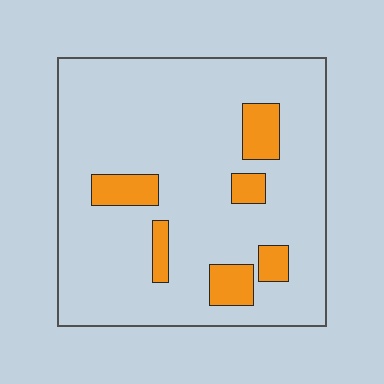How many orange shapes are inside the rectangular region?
6.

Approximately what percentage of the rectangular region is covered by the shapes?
Approximately 15%.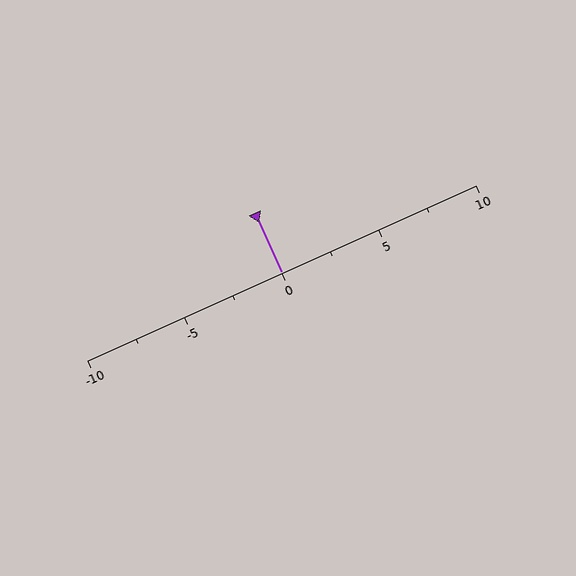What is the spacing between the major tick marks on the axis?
The major ticks are spaced 5 apart.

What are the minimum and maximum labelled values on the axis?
The axis runs from -10 to 10.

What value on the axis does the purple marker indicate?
The marker indicates approximately 0.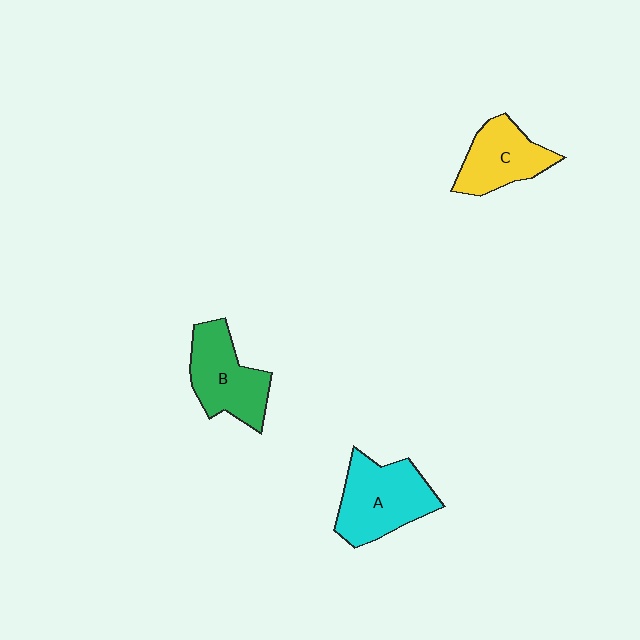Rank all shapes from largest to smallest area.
From largest to smallest: A (cyan), B (green), C (yellow).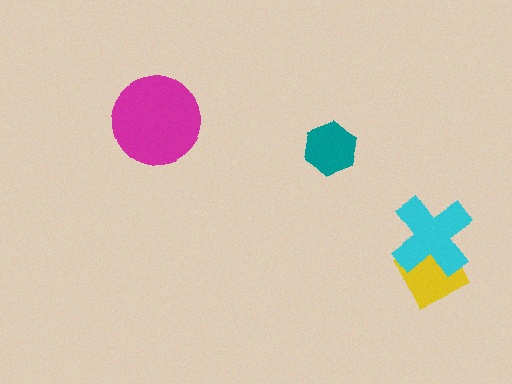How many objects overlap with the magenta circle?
0 objects overlap with the magenta circle.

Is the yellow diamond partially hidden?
Yes, it is partially covered by another shape.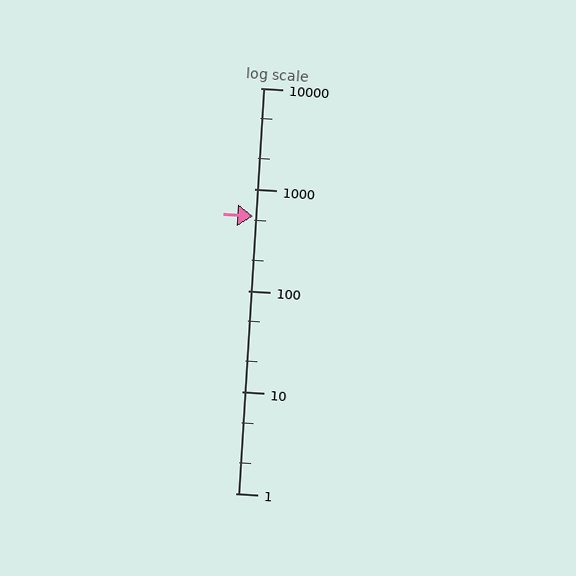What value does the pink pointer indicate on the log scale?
The pointer indicates approximately 540.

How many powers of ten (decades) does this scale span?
The scale spans 4 decades, from 1 to 10000.